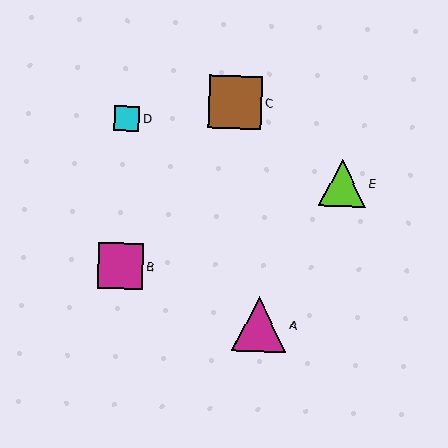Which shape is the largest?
The magenta triangle (labeled A) is the largest.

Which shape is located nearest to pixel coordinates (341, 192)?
The lime triangle (labeled E) at (342, 183) is nearest to that location.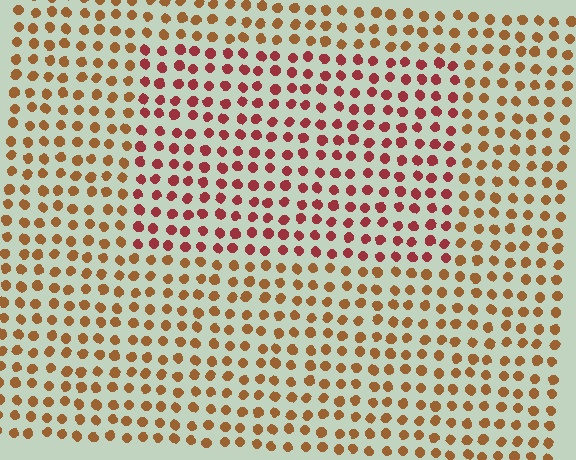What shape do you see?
I see a rectangle.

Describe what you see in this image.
The image is filled with small brown elements in a uniform arrangement. A rectangle-shaped region is visible where the elements are tinted to a slightly different hue, forming a subtle color boundary.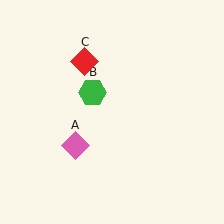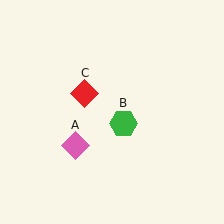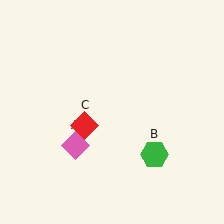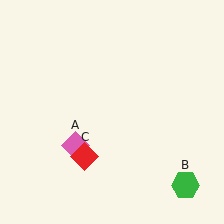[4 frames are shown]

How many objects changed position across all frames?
2 objects changed position: green hexagon (object B), red diamond (object C).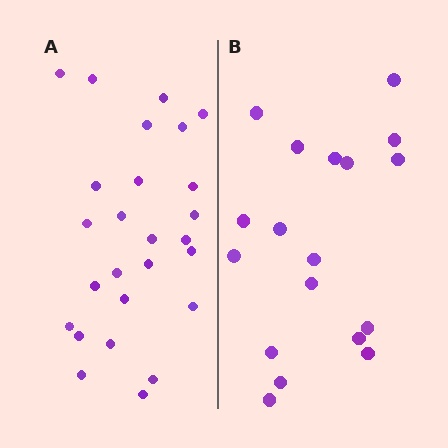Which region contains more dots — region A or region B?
Region A (the left region) has more dots.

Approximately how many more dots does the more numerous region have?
Region A has roughly 8 or so more dots than region B.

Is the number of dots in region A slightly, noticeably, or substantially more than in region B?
Region A has noticeably more, but not dramatically so. The ratio is roughly 1.4 to 1.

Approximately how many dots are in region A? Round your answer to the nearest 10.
About 30 dots. (The exact count is 26, which rounds to 30.)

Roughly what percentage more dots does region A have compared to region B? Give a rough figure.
About 45% more.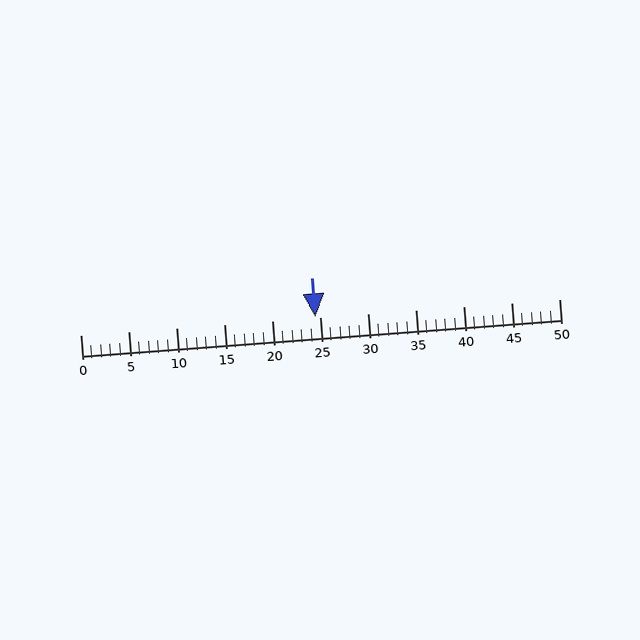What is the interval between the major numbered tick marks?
The major tick marks are spaced 5 units apart.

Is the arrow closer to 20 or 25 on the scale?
The arrow is closer to 25.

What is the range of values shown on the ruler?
The ruler shows values from 0 to 50.